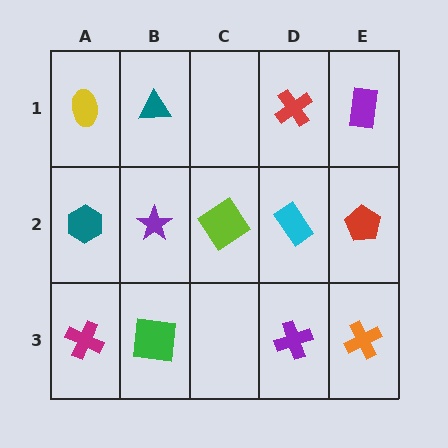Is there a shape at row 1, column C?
No, that cell is empty.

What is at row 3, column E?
An orange cross.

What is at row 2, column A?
A teal hexagon.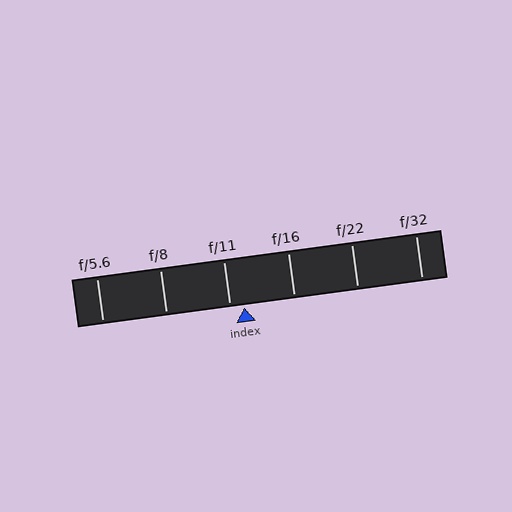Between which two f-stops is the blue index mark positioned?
The index mark is between f/11 and f/16.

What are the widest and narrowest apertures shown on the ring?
The widest aperture shown is f/5.6 and the narrowest is f/32.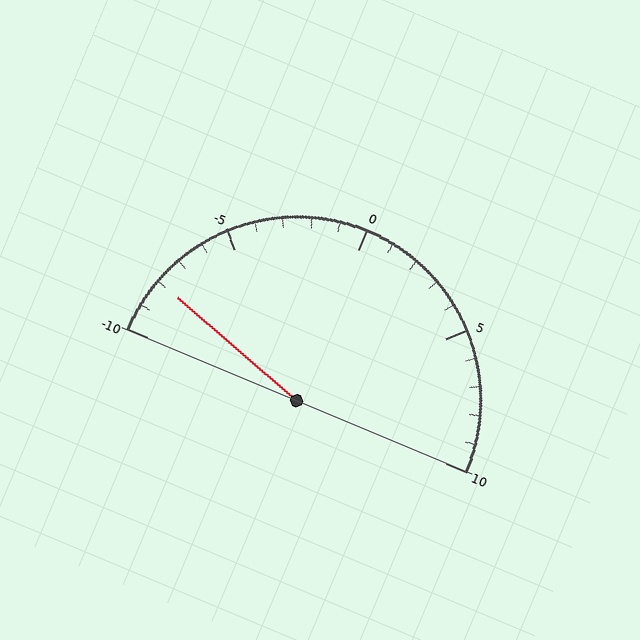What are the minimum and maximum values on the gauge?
The gauge ranges from -10 to 10.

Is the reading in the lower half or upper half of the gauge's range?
The reading is in the lower half of the range (-10 to 10).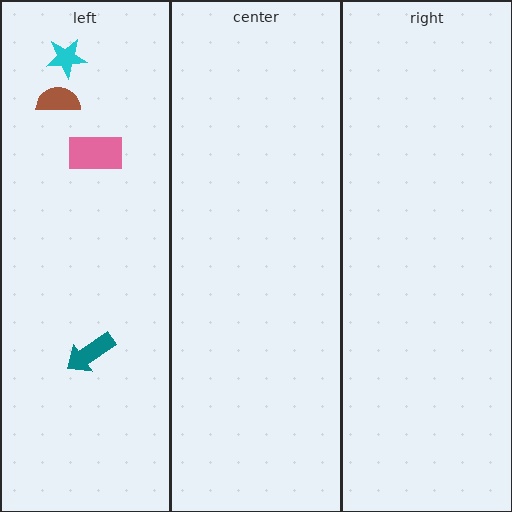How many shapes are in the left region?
4.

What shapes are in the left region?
The pink rectangle, the cyan star, the teal arrow, the brown semicircle.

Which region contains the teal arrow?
The left region.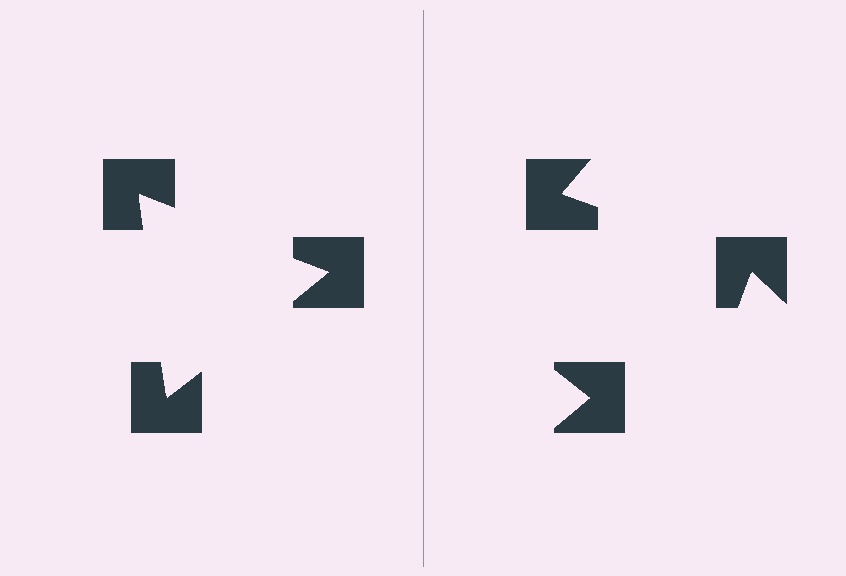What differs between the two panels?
The notched squares are positioned identically on both sides; only the wedge orientations differ. On the left they align to a triangle; on the right they are misaligned.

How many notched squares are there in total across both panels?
6 — 3 on each side.